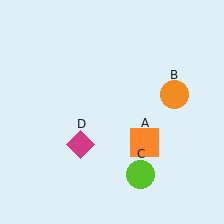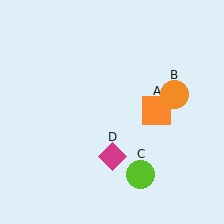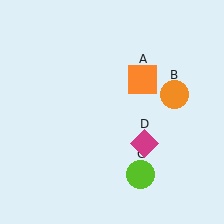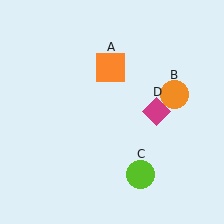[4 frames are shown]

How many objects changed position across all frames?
2 objects changed position: orange square (object A), magenta diamond (object D).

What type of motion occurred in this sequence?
The orange square (object A), magenta diamond (object D) rotated counterclockwise around the center of the scene.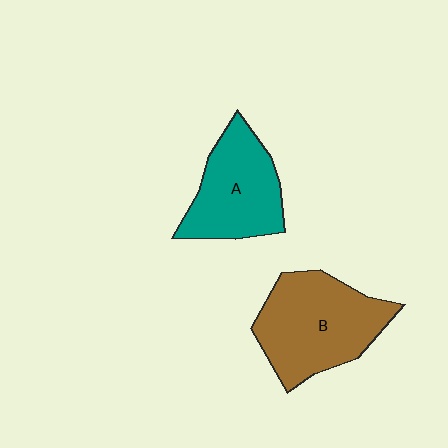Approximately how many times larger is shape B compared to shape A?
Approximately 1.3 times.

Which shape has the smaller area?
Shape A (teal).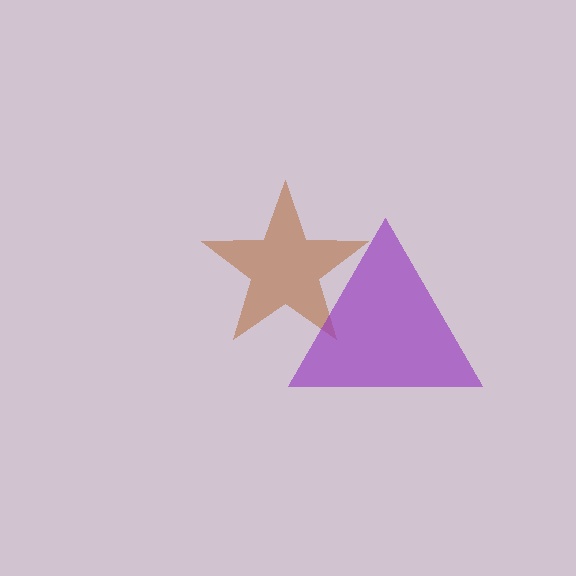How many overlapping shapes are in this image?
There are 2 overlapping shapes in the image.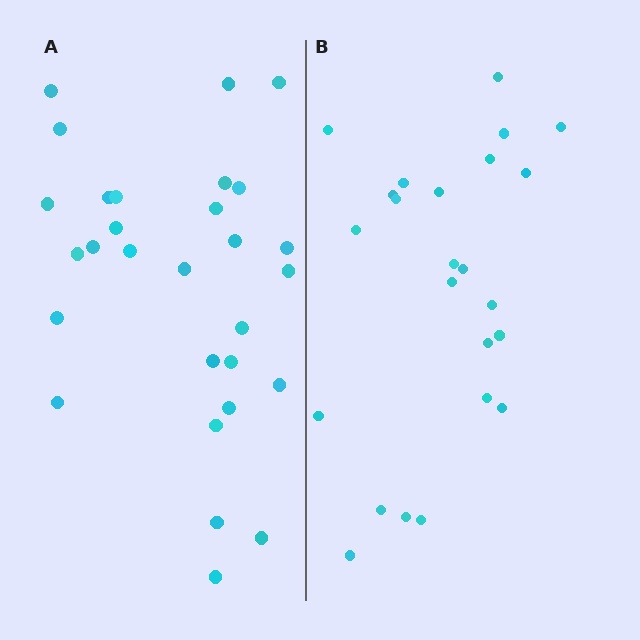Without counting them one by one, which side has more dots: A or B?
Region A (the left region) has more dots.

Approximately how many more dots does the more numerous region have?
Region A has about 5 more dots than region B.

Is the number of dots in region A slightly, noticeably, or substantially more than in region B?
Region A has only slightly more — the two regions are fairly close. The ratio is roughly 1.2 to 1.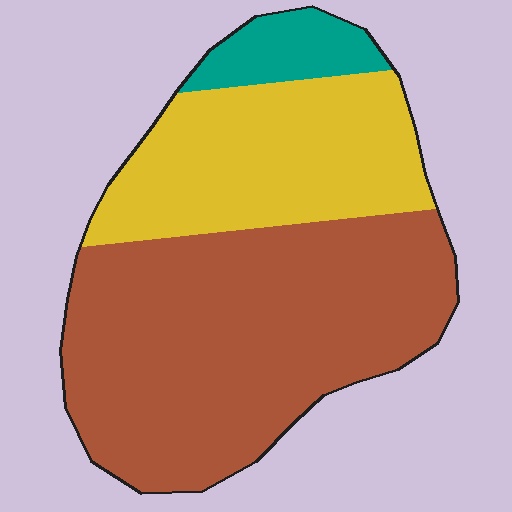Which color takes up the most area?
Brown, at roughly 60%.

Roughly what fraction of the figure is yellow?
Yellow takes up about one third (1/3) of the figure.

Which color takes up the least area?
Teal, at roughly 10%.